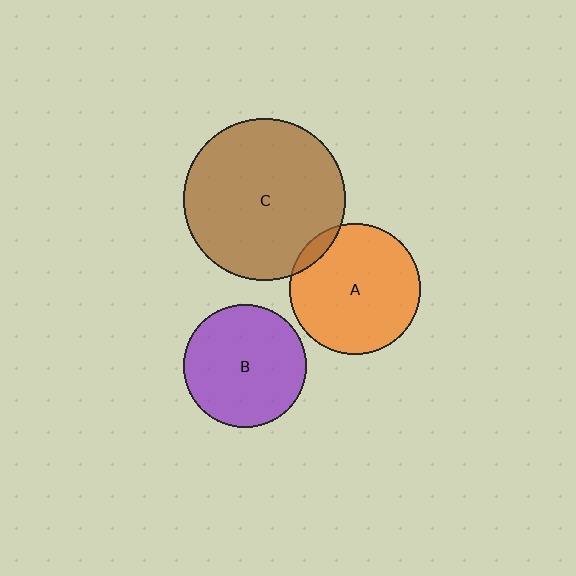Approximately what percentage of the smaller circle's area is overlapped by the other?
Approximately 5%.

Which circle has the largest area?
Circle C (brown).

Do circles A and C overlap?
Yes.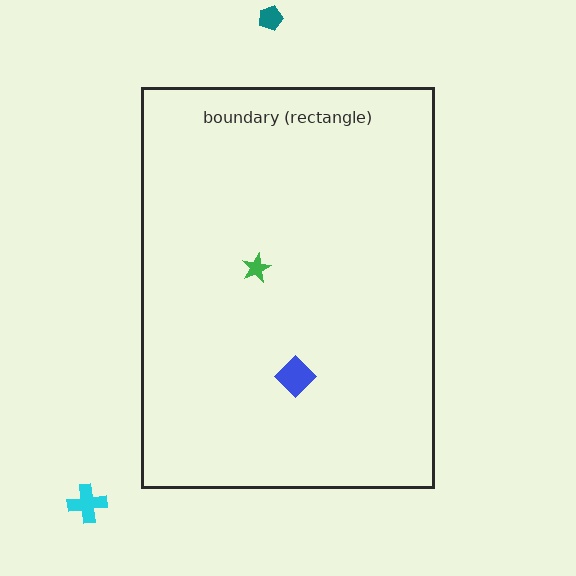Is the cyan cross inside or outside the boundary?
Outside.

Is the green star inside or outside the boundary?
Inside.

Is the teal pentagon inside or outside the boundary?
Outside.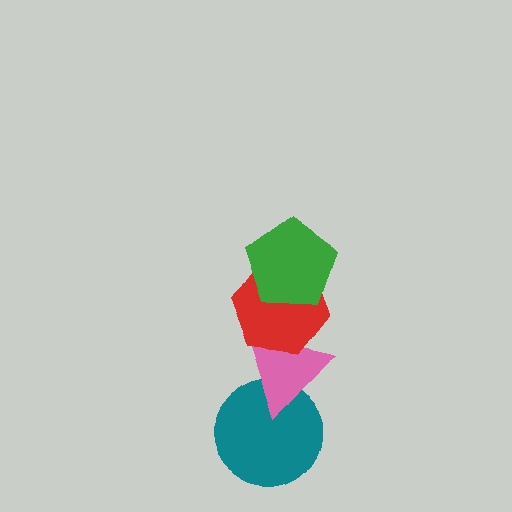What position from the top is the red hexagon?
The red hexagon is 2nd from the top.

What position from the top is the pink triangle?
The pink triangle is 3rd from the top.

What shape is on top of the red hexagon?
The green pentagon is on top of the red hexagon.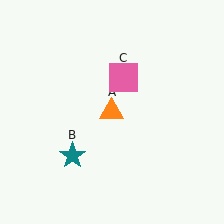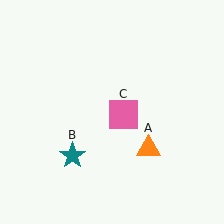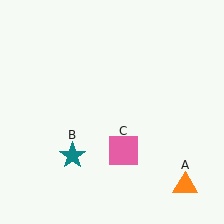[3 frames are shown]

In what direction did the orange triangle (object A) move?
The orange triangle (object A) moved down and to the right.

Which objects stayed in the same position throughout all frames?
Teal star (object B) remained stationary.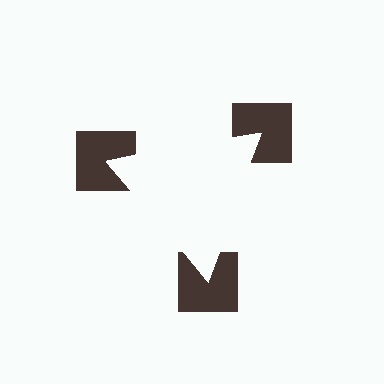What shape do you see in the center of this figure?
An illusory triangle — its edges are inferred from the aligned wedge cuts in the notched squares, not physically drawn.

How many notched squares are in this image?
There are 3 — one at each vertex of the illusory triangle.